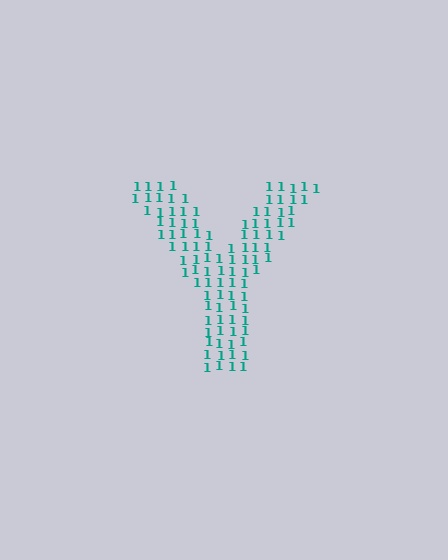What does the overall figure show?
The overall figure shows the letter Y.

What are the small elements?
The small elements are digit 1's.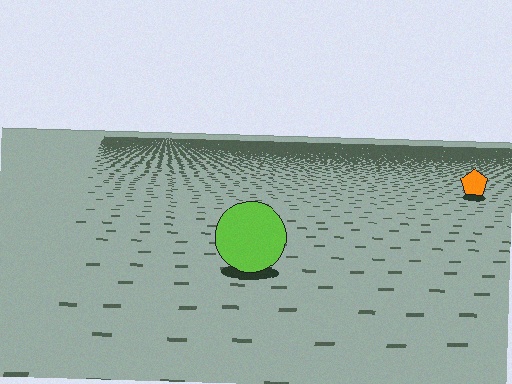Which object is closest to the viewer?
The lime circle is closest. The texture marks near it are larger and more spread out.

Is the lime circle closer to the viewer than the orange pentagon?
Yes. The lime circle is closer — you can tell from the texture gradient: the ground texture is coarser near it.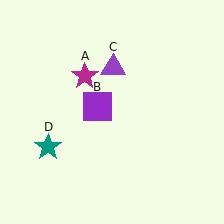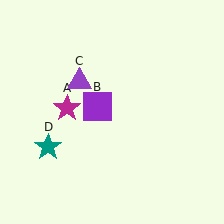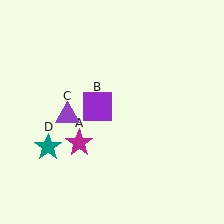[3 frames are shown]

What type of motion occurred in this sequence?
The magenta star (object A), purple triangle (object C) rotated counterclockwise around the center of the scene.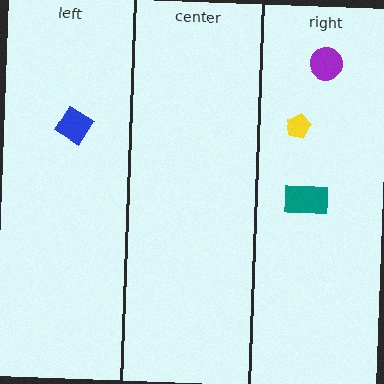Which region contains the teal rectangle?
The right region.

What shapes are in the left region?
The blue diamond.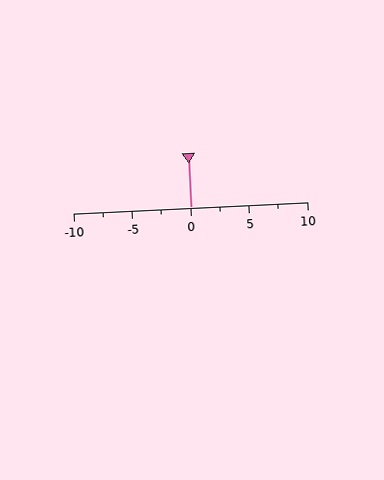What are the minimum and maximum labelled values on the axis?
The axis runs from -10 to 10.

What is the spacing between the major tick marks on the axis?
The major ticks are spaced 5 apart.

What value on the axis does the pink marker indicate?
The marker indicates approximately 0.